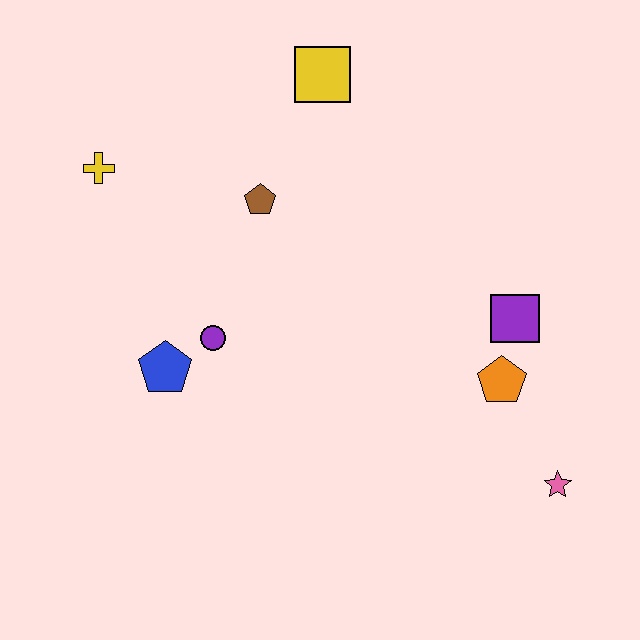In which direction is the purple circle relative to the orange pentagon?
The purple circle is to the left of the orange pentagon.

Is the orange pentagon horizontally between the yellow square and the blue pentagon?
No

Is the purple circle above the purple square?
No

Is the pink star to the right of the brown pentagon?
Yes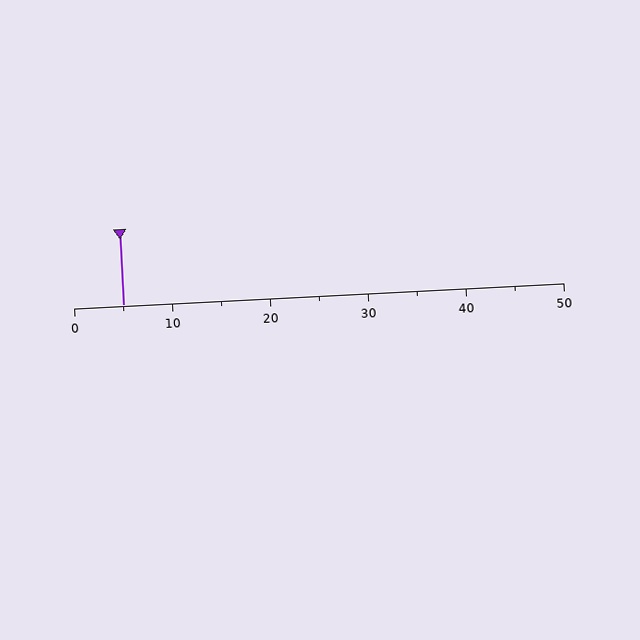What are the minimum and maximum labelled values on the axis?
The axis runs from 0 to 50.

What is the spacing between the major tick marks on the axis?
The major ticks are spaced 10 apart.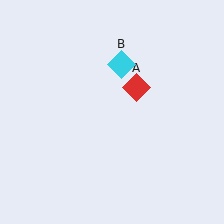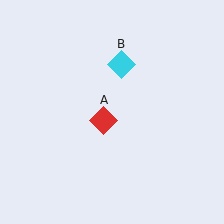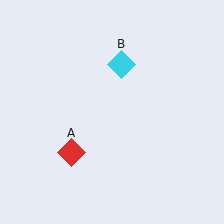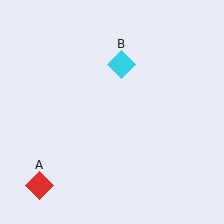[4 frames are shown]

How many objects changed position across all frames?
1 object changed position: red diamond (object A).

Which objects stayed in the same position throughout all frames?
Cyan diamond (object B) remained stationary.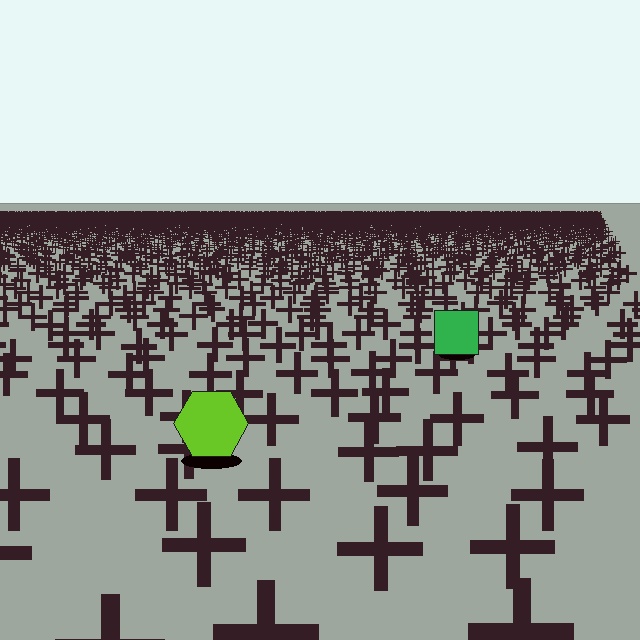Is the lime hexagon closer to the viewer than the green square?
Yes. The lime hexagon is closer — you can tell from the texture gradient: the ground texture is coarser near it.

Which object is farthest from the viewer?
The green square is farthest from the viewer. It appears smaller and the ground texture around it is denser.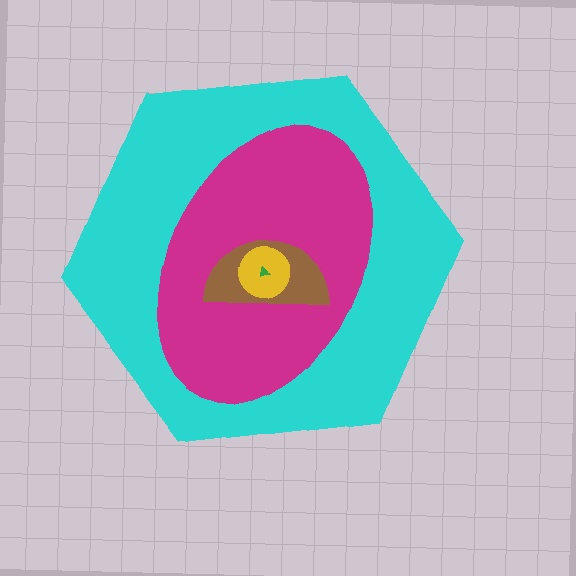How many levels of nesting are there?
5.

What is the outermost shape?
The cyan hexagon.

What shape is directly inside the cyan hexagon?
The magenta ellipse.